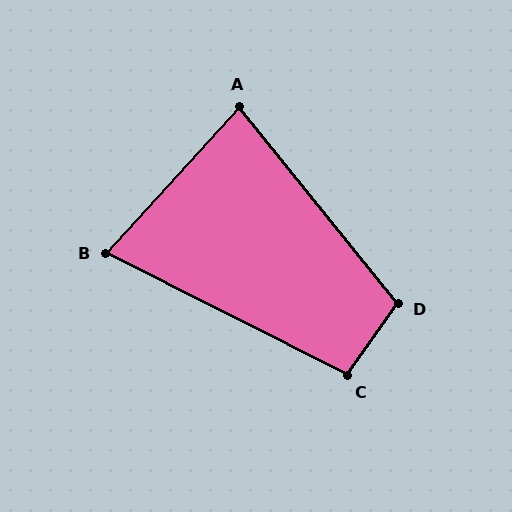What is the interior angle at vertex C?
Approximately 99 degrees (obtuse).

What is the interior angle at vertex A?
Approximately 81 degrees (acute).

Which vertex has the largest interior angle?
D, at approximately 106 degrees.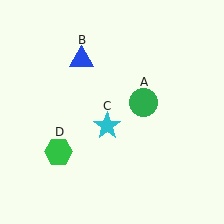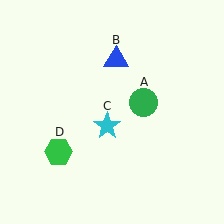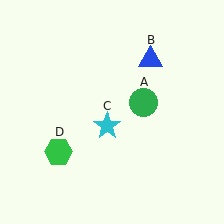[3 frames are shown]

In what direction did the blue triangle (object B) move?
The blue triangle (object B) moved right.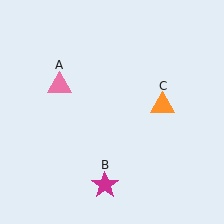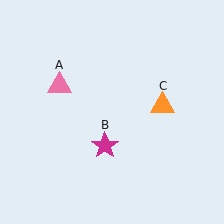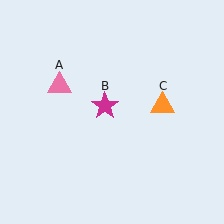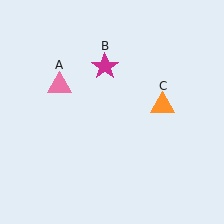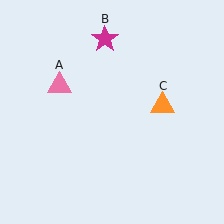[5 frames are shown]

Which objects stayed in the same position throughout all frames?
Pink triangle (object A) and orange triangle (object C) remained stationary.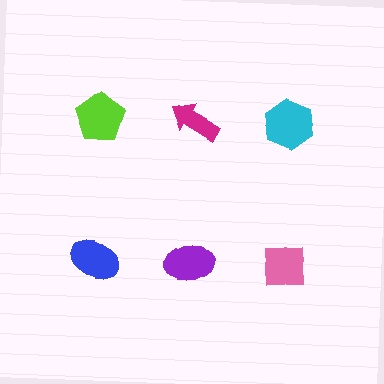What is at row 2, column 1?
A blue ellipse.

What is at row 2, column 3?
A pink square.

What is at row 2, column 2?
A purple ellipse.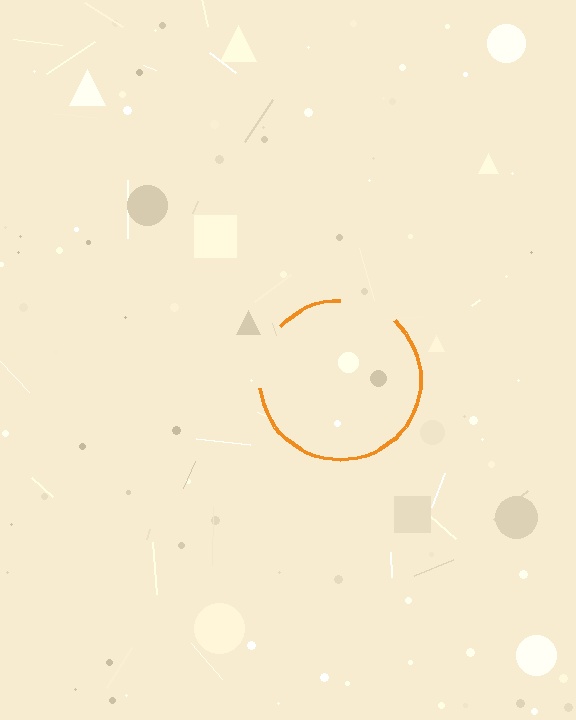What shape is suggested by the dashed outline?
The dashed outline suggests a circle.